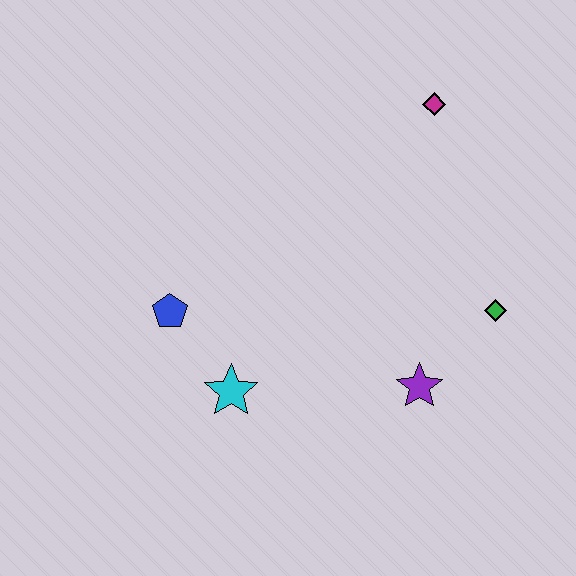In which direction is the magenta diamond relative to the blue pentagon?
The magenta diamond is to the right of the blue pentagon.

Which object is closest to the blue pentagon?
The cyan star is closest to the blue pentagon.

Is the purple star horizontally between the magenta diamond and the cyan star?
Yes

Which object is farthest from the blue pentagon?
The magenta diamond is farthest from the blue pentagon.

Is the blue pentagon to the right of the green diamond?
No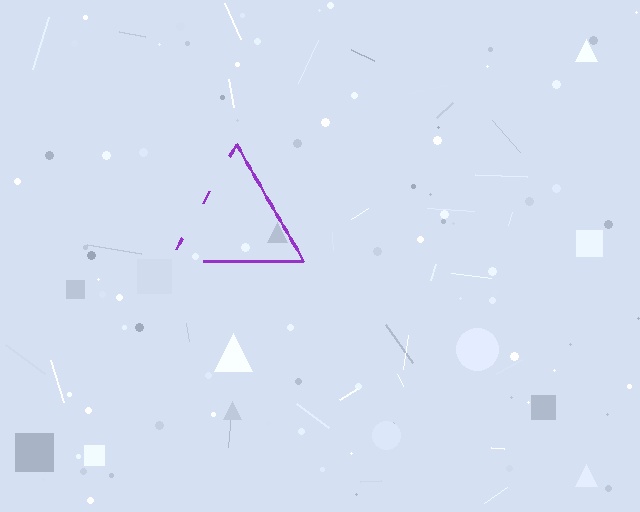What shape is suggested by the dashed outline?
The dashed outline suggests a triangle.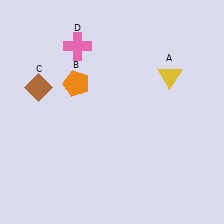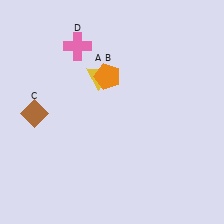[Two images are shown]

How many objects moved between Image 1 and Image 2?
3 objects moved between the two images.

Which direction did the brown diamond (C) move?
The brown diamond (C) moved down.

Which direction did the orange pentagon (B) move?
The orange pentagon (B) moved right.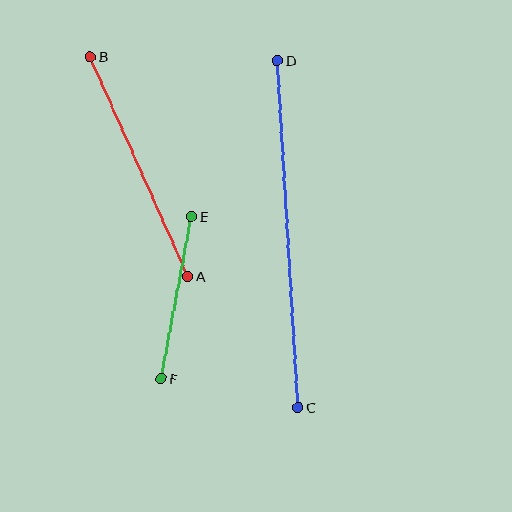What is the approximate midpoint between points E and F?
The midpoint is at approximately (176, 297) pixels.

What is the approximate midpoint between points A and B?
The midpoint is at approximately (139, 166) pixels.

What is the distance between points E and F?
The distance is approximately 165 pixels.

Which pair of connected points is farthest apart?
Points C and D are farthest apart.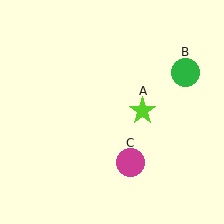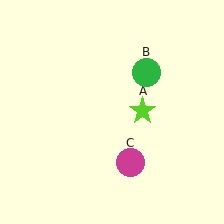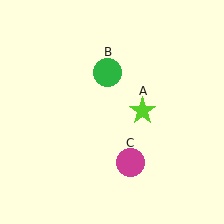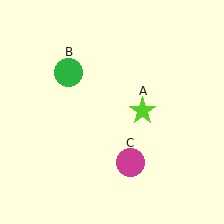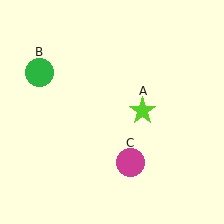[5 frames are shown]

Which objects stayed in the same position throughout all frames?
Lime star (object A) and magenta circle (object C) remained stationary.